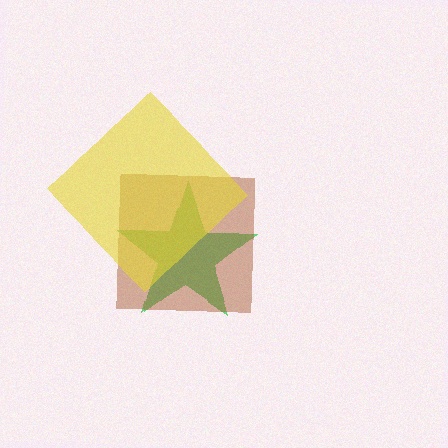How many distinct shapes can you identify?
There are 3 distinct shapes: a green star, a brown square, a yellow diamond.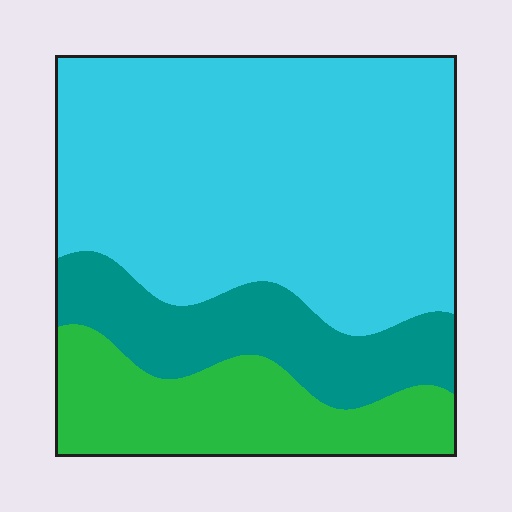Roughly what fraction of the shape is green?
Green covers about 20% of the shape.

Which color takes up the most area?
Cyan, at roughly 60%.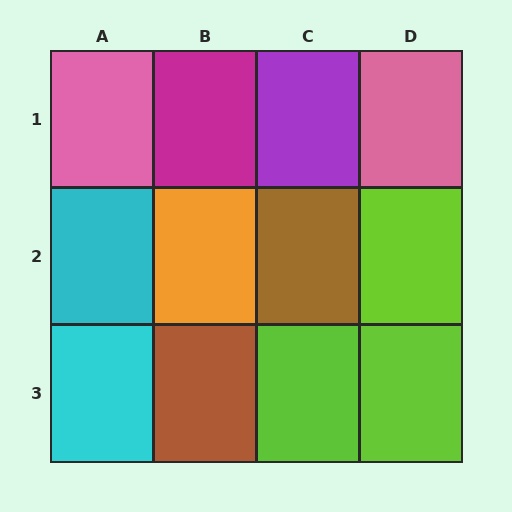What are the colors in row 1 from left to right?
Pink, magenta, purple, pink.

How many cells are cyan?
2 cells are cyan.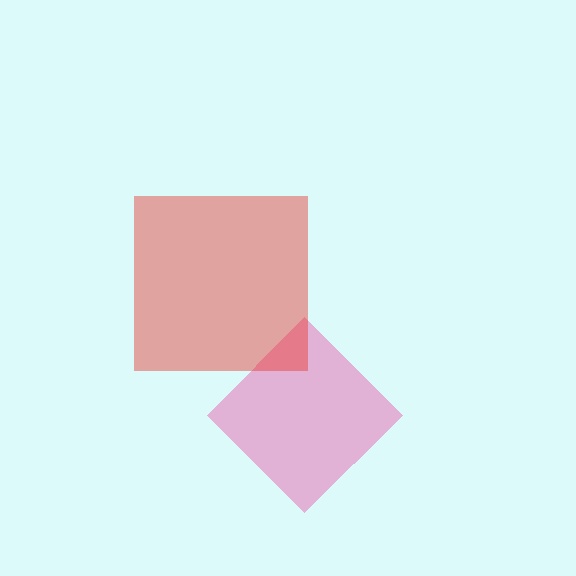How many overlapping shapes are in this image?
There are 2 overlapping shapes in the image.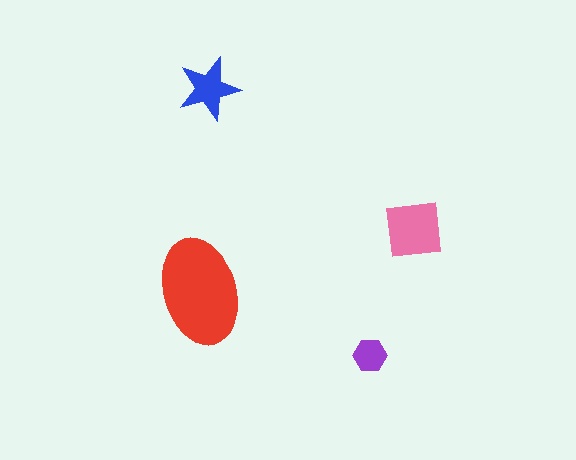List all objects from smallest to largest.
The purple hexagon, the blue star, the pink square, the red ellipse.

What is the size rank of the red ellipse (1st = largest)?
1st.